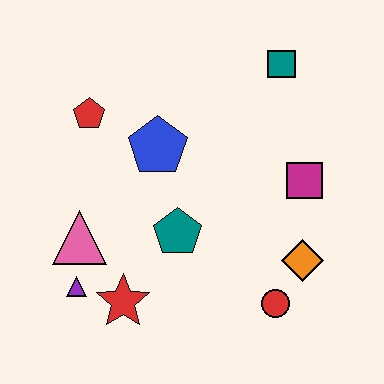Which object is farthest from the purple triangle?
The teal square is farthest from the purple triangle.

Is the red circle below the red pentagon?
Yes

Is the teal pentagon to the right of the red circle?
No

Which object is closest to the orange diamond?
The red circle is closest to the orange diamond.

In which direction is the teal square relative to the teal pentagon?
The teal square is above the teal pentagon.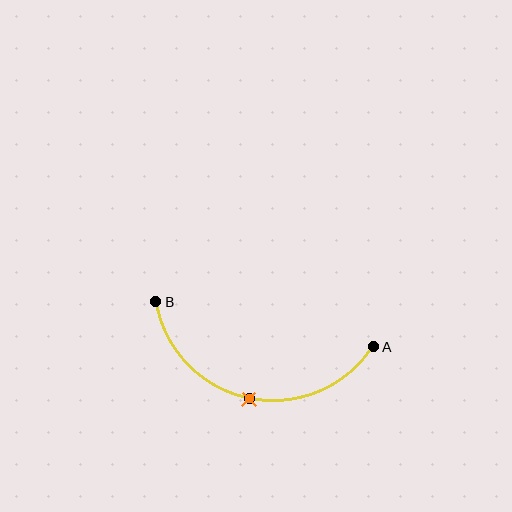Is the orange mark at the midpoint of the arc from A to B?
Yes. The orange mark lies on the arc at equal arc-length from both A and B — it is the arc midpoint.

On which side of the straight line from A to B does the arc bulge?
The arc bulges below the straight line connecting A and B.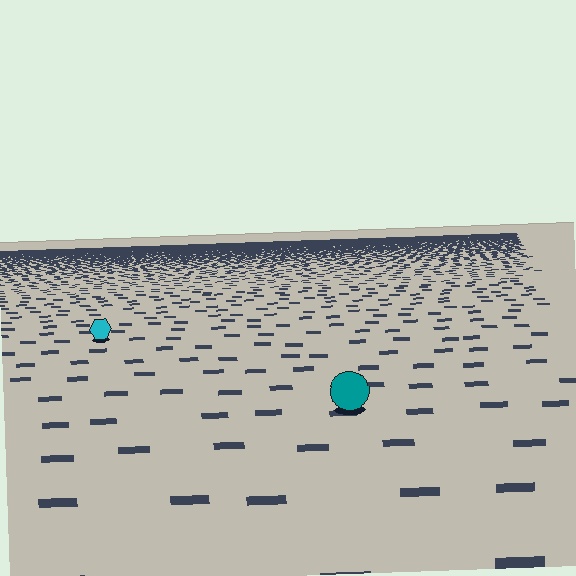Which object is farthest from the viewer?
The cyan hexagon is farthest from the viewer. It appears smaller and the ground texture around it is denser.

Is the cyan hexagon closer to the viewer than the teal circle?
No. The teal circle is closer — you can tell from the texture gradient: the ground texture is coarser near it.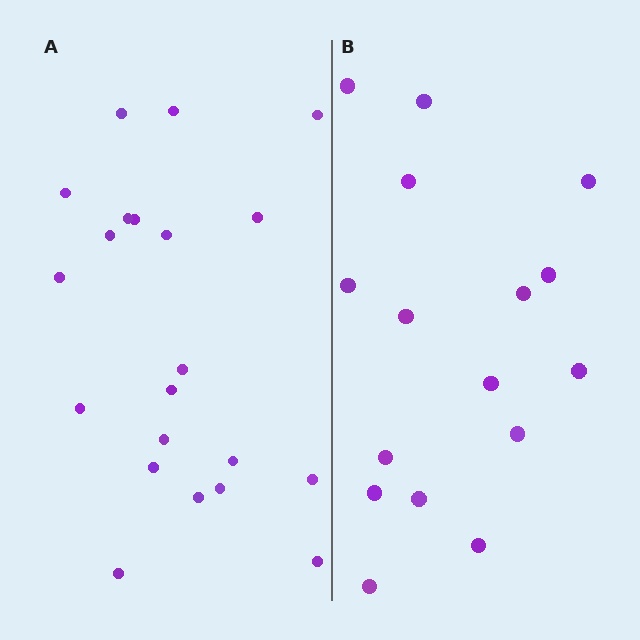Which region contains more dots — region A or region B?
Region A (the left region) has more dots.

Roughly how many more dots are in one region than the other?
Region A has about 5 more dots than region B.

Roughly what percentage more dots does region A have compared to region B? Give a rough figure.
About 30% more.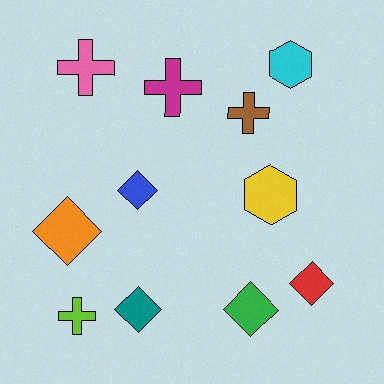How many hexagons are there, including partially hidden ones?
There are 2 hexagons.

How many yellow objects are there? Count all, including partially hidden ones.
There is 1 yellow object.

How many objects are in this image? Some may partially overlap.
There are 11 objects.